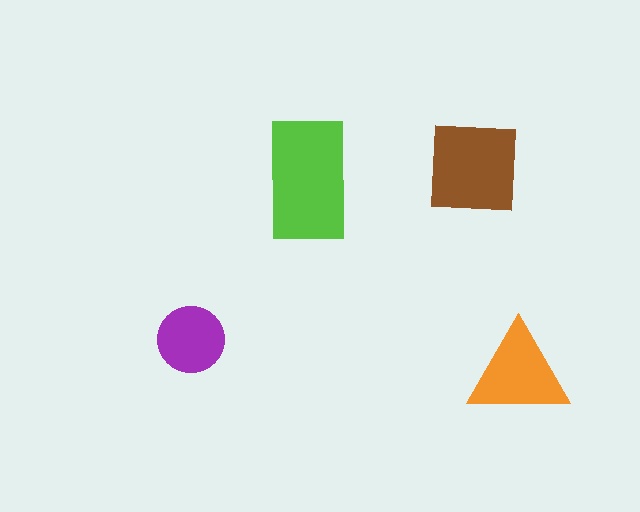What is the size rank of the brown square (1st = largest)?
2nd.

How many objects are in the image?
There are 4 objects in the image.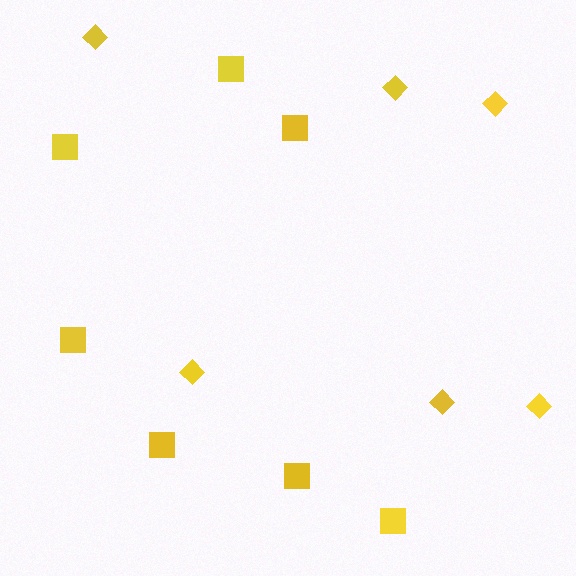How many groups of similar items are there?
There are 2 groups: one group of squares (7) and one group of diamonds (6).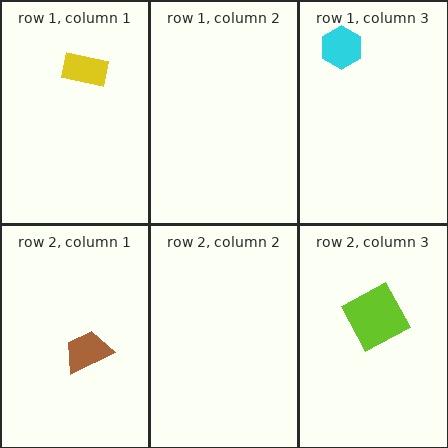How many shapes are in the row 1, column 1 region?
1.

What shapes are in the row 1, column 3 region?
The cyan hexagon.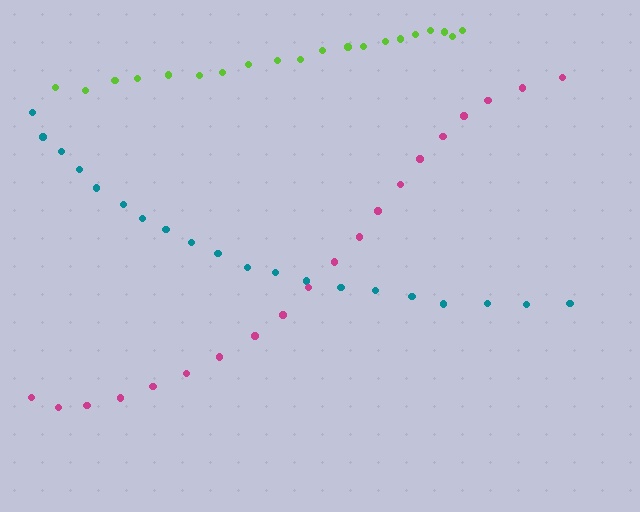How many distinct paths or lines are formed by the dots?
There are 3 distinct paths.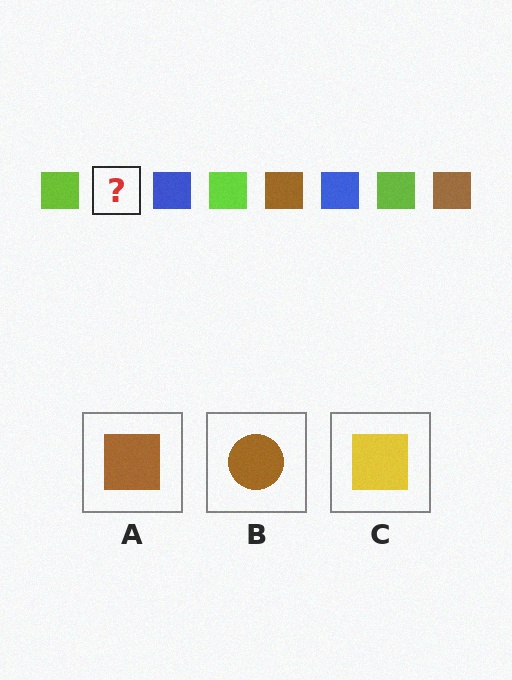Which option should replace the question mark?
Option A.